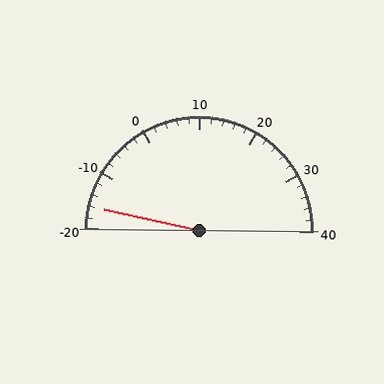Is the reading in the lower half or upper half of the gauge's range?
The reading is in the lower half of the range (-20 to 40).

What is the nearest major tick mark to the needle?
The nearest major tick mark is -20.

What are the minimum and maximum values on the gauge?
The gauge ranges from -20 to 40.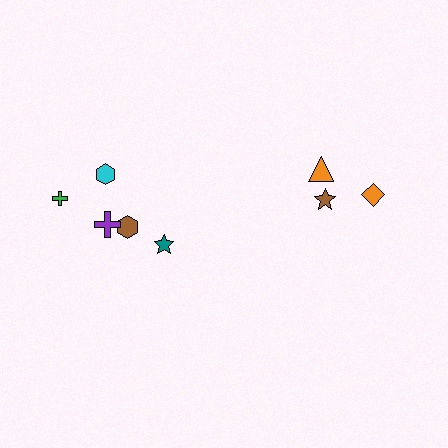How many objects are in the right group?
There are 3 objects.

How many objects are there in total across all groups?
There are 8 objects.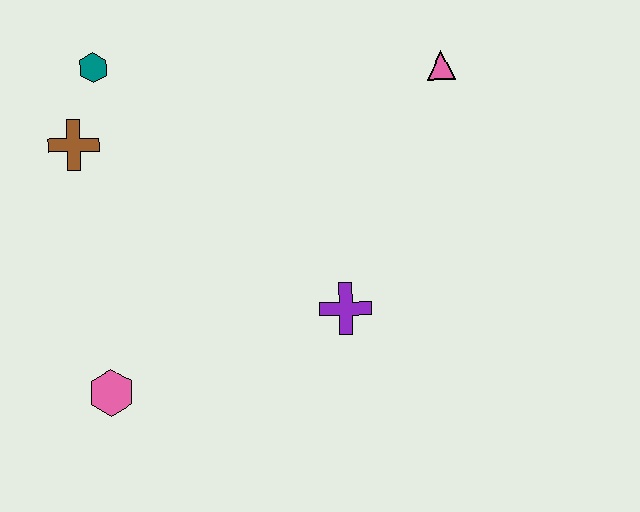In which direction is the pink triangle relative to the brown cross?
The pink triangle is to the right of the brown cross.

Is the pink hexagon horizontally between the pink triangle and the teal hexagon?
Yes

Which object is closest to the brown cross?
The teal hexagon is closest to the brown cross.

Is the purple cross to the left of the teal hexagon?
No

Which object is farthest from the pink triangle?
The pink hexagon is farthest from the pink triangle.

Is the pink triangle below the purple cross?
No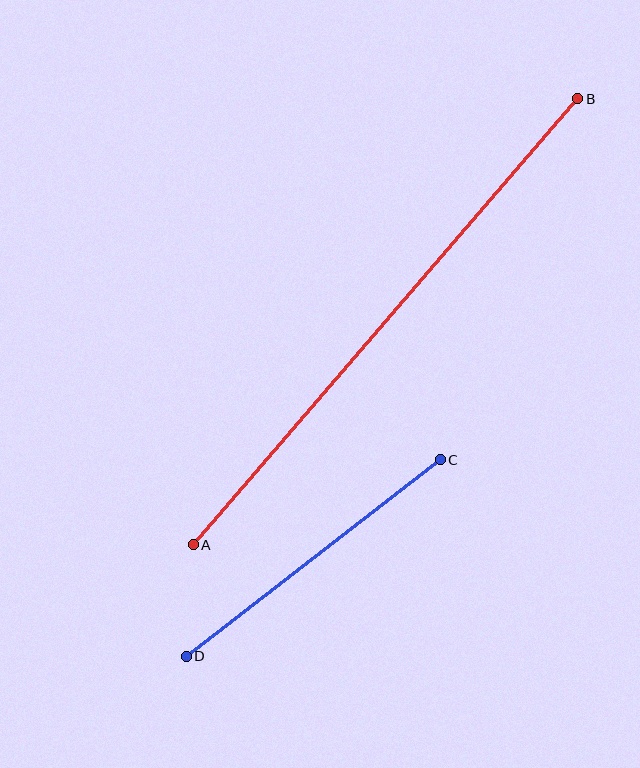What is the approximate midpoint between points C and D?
The midpoint is at approximately (313, 558) pixels.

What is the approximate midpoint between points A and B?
The midpoint is at approximately (385, 322) pixels.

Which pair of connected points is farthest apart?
Points A and B are farthest apart.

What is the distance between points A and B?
The distance is approximately 589 pixels.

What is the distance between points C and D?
The distance is approximately 321 pixels.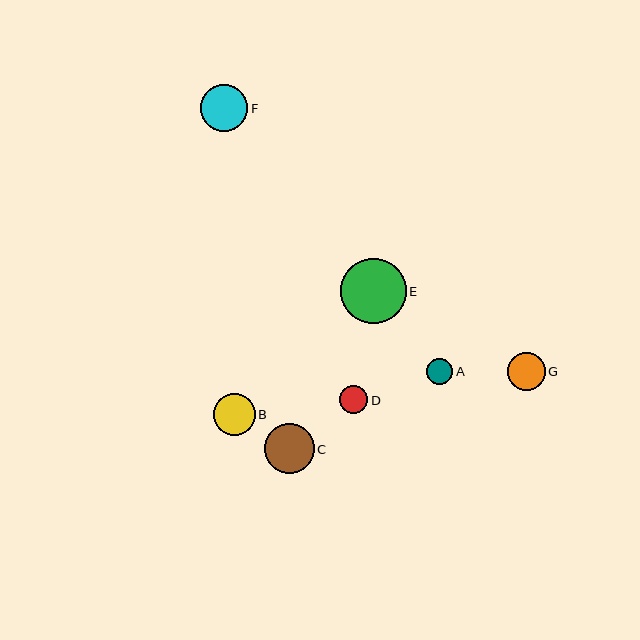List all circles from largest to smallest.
From largest to smallest: E, C, F, B, G, D, A.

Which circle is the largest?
Circle E is the largest with a size of approximately 65 pixels.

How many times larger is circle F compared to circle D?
Circle F is approximately 1.7 times the size of circle D.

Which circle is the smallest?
Circle A is the smallest with a size of approximately 26 pixels.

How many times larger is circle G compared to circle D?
Circle G is approximately 1.3 times the size of circle D.